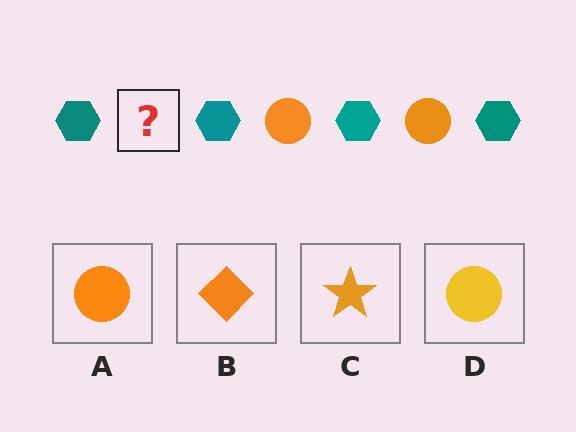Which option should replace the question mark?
Option A.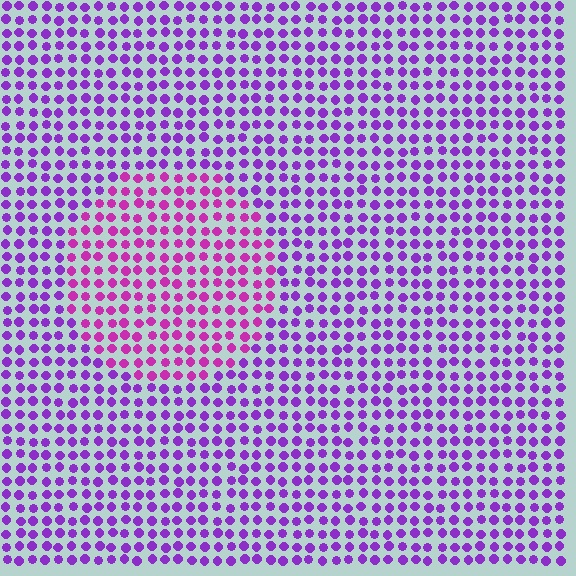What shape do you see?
I see a circle.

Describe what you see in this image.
The image is filled with small purple elements in a uniform arrangement. A circle-shaped region is visible where the elements are tinted to a slightly different hue, forming a subtle color boundary.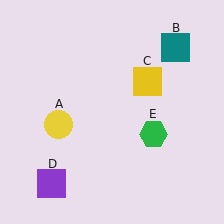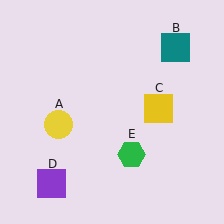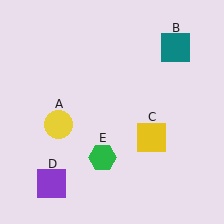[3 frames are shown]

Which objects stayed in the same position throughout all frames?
Yellow circle (object A) and teal square (object B) and purple square (object D) remained stationary.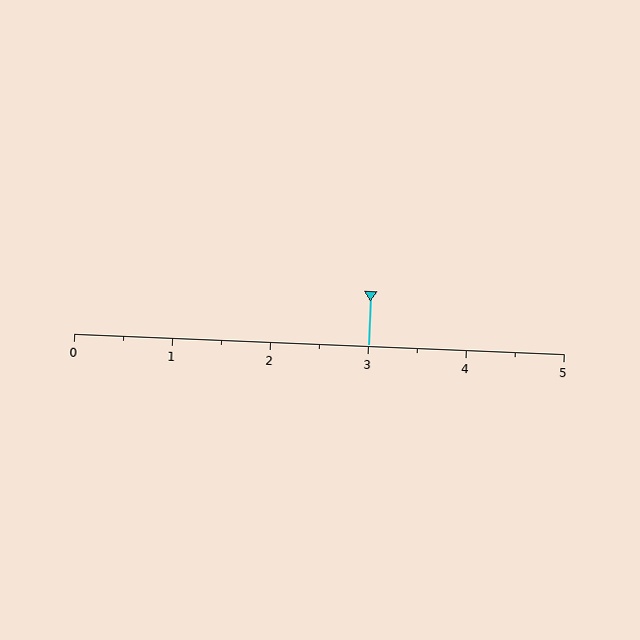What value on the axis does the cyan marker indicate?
The marker indicates approximately 3.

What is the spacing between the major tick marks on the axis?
The major ticks are spaced 1 apart.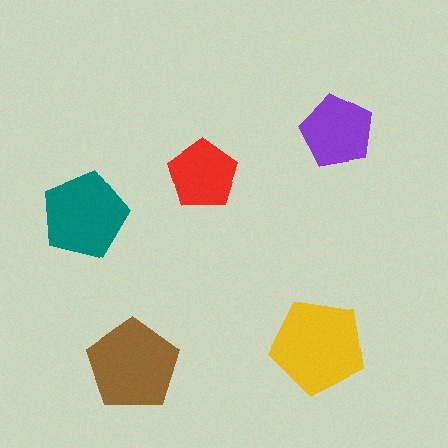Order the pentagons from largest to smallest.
the yellow one, the brown one, the teal one, the purple one, the red one.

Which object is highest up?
The purple pentagon is topmost.